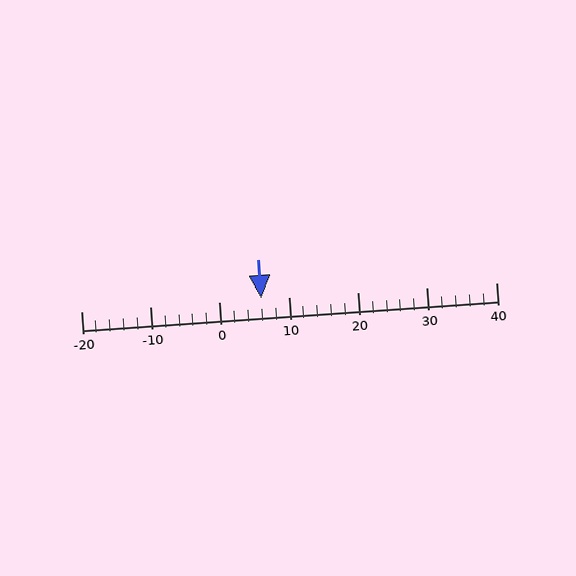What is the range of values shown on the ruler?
The ruler shows values from -20 to 40.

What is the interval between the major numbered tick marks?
The major tick marks are spaced 10 units apart.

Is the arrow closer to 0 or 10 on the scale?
The arrow is closer to 10.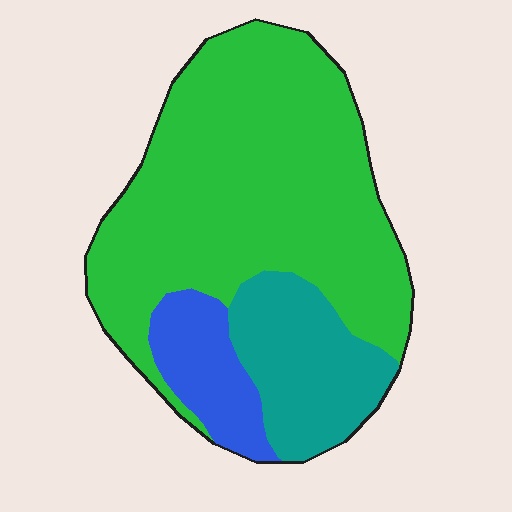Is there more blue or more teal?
Teal.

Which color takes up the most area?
Green, at roughly 70%.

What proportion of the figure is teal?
Teal takes up less than a quarter of the figure.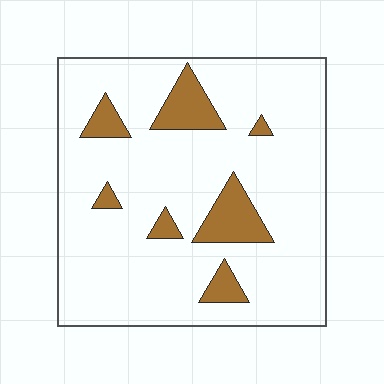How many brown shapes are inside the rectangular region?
7.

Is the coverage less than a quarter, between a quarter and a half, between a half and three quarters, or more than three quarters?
Less than a quarter.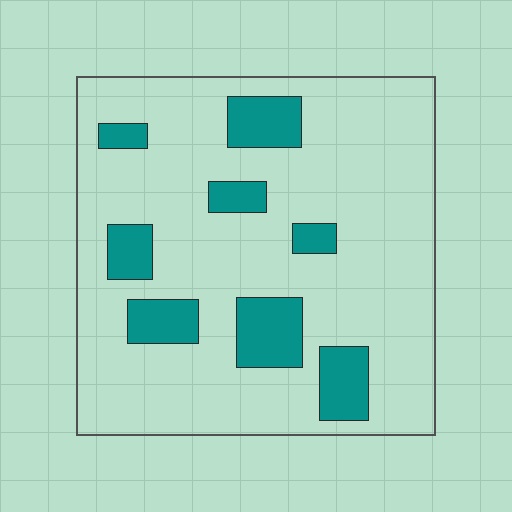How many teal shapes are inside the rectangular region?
8.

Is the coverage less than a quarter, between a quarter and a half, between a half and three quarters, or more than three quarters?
Less than a quarter.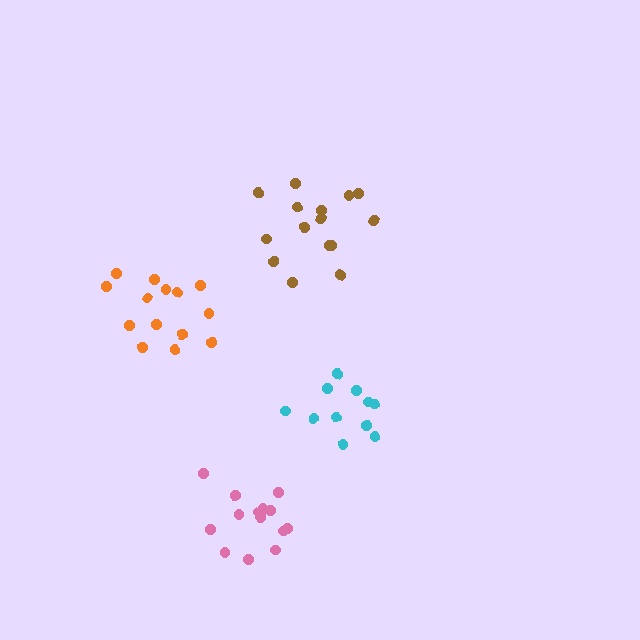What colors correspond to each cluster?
The clusters are colored: orange, cyan, pink, brown.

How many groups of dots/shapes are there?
There are 4 groups.